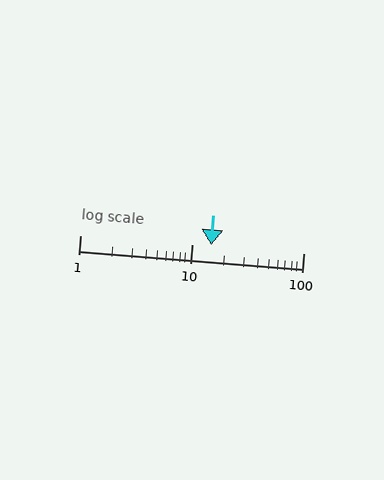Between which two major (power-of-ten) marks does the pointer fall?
The pointer is between 10 and 100.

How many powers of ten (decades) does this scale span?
The scale spans 2 decades, from 1 to 100.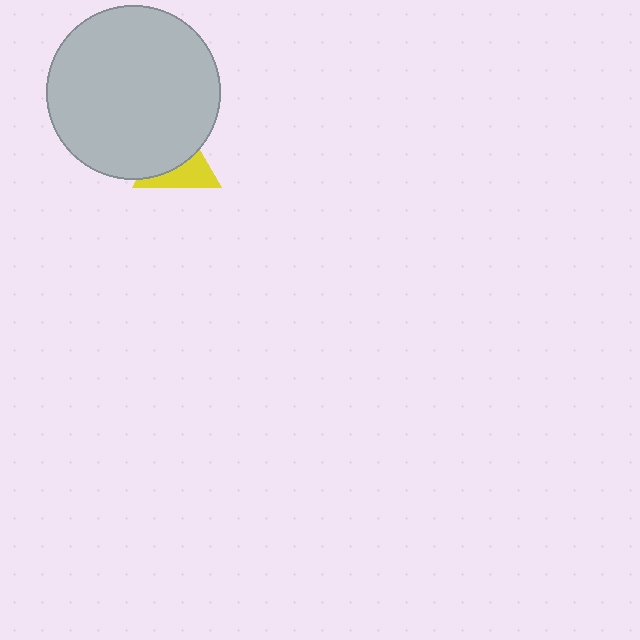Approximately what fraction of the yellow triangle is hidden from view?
Roughly 56% of the yellow triangle is hidden behind the light gray circle.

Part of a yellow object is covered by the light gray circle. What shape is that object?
It is a triangle.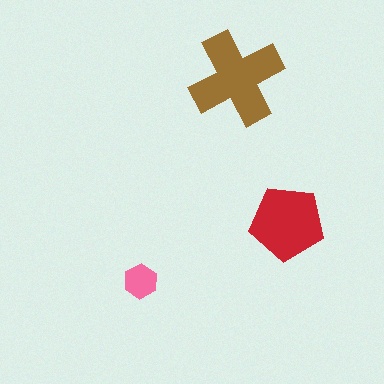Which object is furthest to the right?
The red pentagon is rightmost.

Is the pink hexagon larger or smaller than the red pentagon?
Smaller.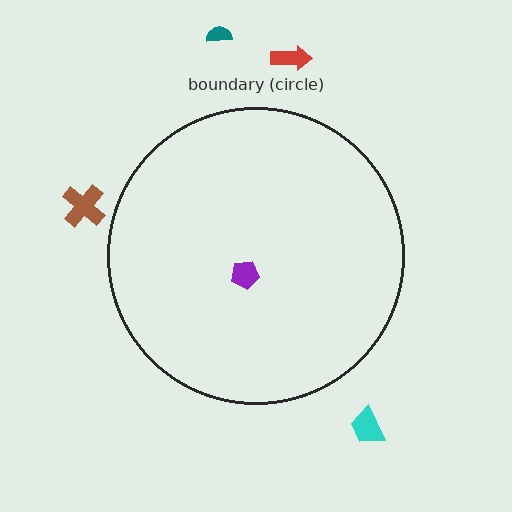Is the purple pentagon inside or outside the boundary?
Inside.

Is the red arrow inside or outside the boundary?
Outside.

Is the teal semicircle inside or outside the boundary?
Outside.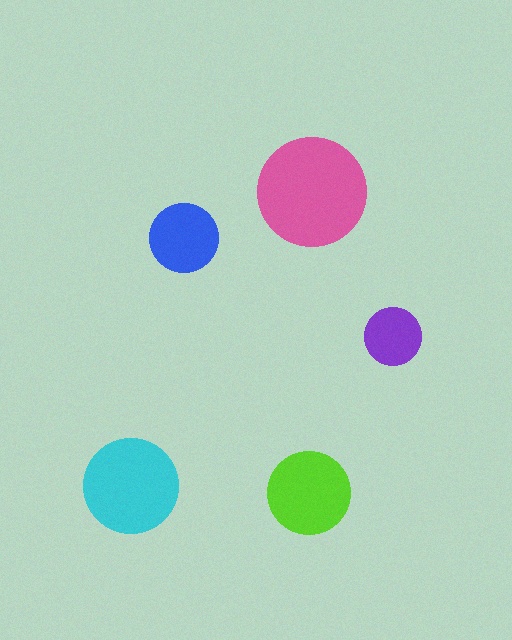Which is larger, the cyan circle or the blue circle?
The cyan one.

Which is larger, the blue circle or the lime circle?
The lime one.